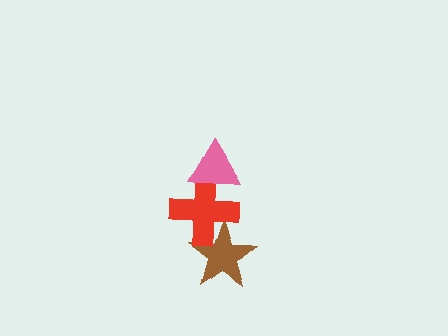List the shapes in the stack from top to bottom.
From top to bottom: the pink triangle, the red cross, the brown star.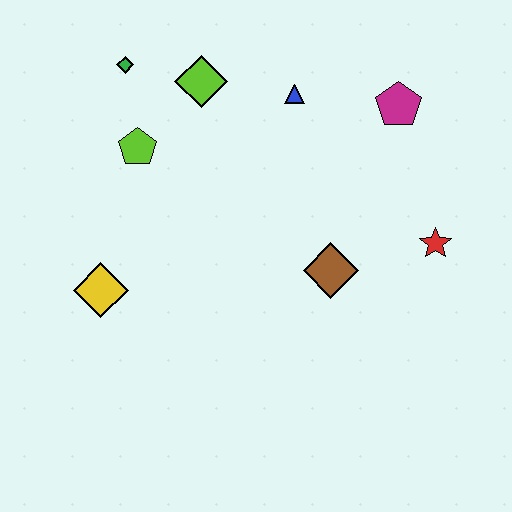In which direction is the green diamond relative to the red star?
The green diamond is to the left of the red star.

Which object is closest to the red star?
The brown diamond is closest to the red star.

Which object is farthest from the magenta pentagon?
The yellow diamond is farthest from the magenta pentagon.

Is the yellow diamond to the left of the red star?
Yes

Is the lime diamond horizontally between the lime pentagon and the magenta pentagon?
Yes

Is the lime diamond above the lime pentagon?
Yes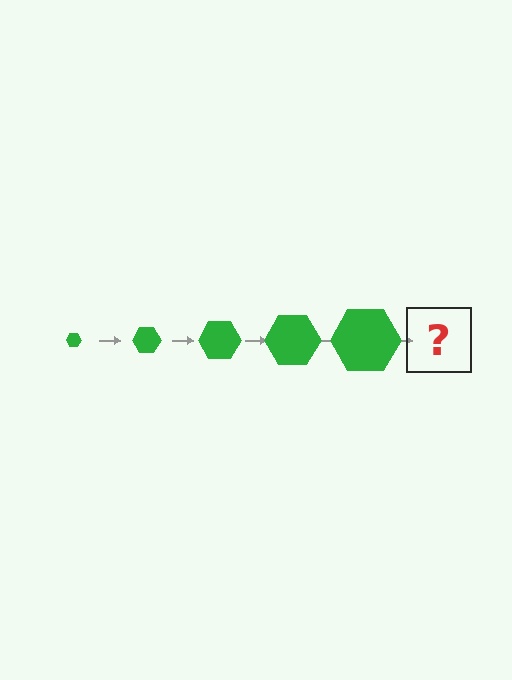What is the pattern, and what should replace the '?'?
The pattern is that the hexagon gets progressively larger each step. The '?' should be a green hexagon, larger than the previous one.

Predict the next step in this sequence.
The next step is a green hexagon, larger than the previous one.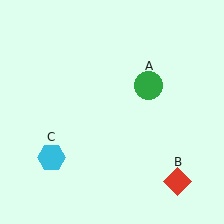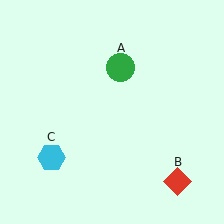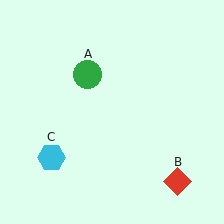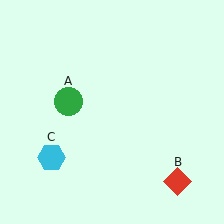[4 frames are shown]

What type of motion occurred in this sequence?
The green circle (object A) rotated counterclockwise around the center of the scene.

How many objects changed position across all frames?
1 object changed position: green circle (object A).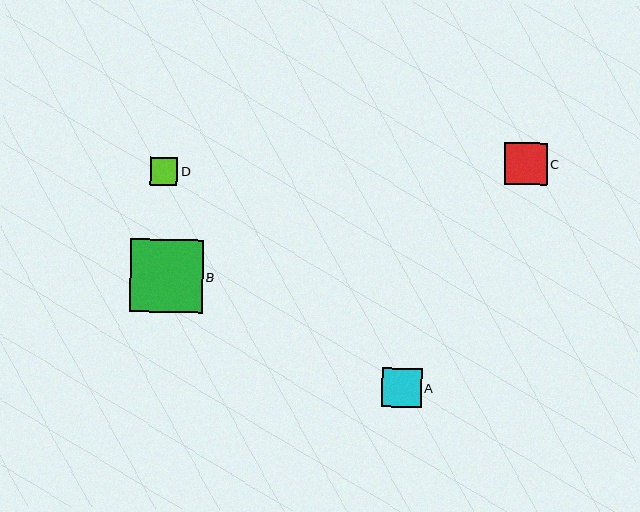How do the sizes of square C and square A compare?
Square C and square A are approximately the same size.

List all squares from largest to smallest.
From largest to smallest: B, C, A, D.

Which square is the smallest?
Square D is the smallest with a size of approximately 28 pixels.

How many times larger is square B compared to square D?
Square B is approximately 2.6 times the size of square D.